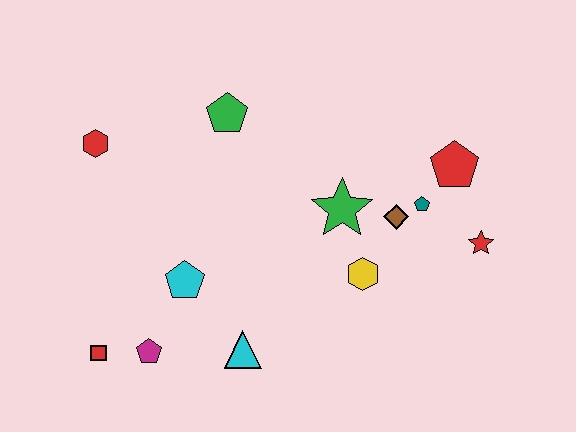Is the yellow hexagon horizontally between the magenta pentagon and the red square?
No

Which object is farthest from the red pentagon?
The red square is farthest from the red pentagon.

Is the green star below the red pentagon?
Yes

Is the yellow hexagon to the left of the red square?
No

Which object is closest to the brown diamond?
The teal pentagon is closest to the brown diamond.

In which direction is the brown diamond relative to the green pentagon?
The brown diamond is to the right of the green pentagon.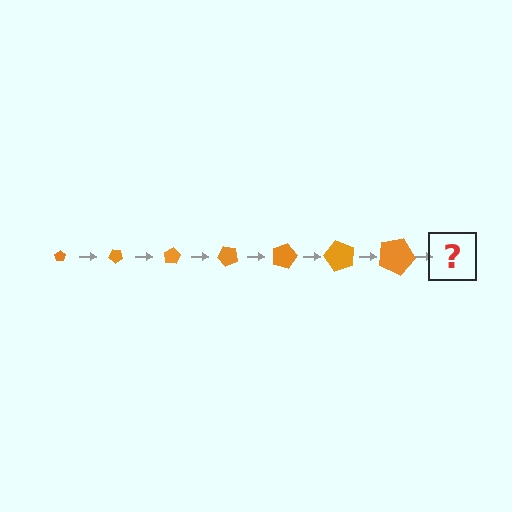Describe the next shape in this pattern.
It should be a pentagon, larger than the previous one and rotated 280 degrees from the start.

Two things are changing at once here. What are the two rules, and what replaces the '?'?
The two rules are that the pentagon grows larger each step and it rotates 40 degrees each step. The '?' should be a pentagon, larger than the previous one and rotated 280 degrees from the start.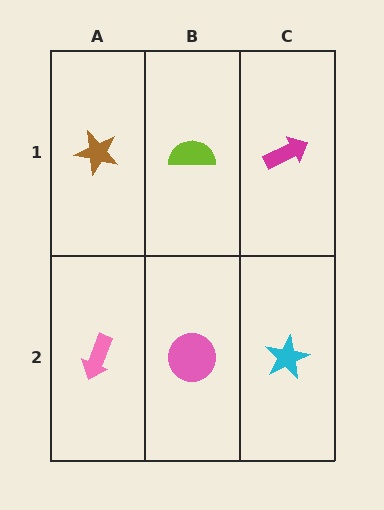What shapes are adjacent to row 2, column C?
A magenta arrow (row 1, column C), a pink circle (row 2, column B).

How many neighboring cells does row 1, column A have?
2.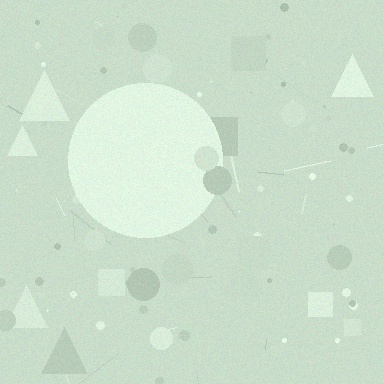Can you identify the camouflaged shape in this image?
The camouflaged shape is a circle.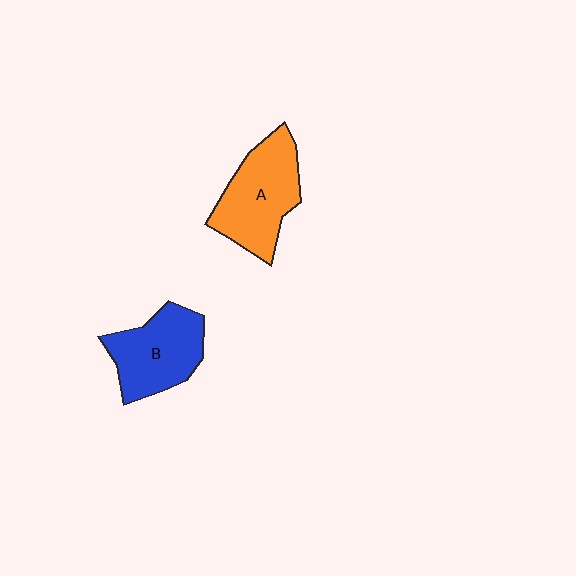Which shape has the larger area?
Shape A (orange).